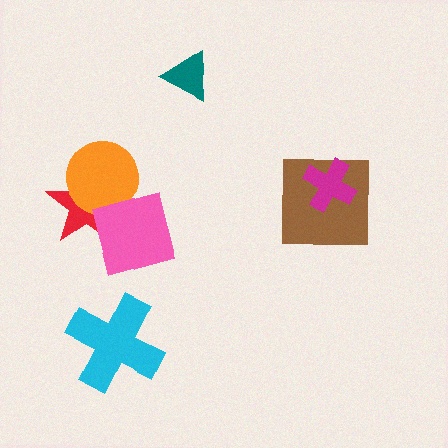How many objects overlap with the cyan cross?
0 objects overlap with the cyan cross.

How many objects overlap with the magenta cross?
1 object overlaps with the magenta cross.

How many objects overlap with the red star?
2 objects overlap with the red star.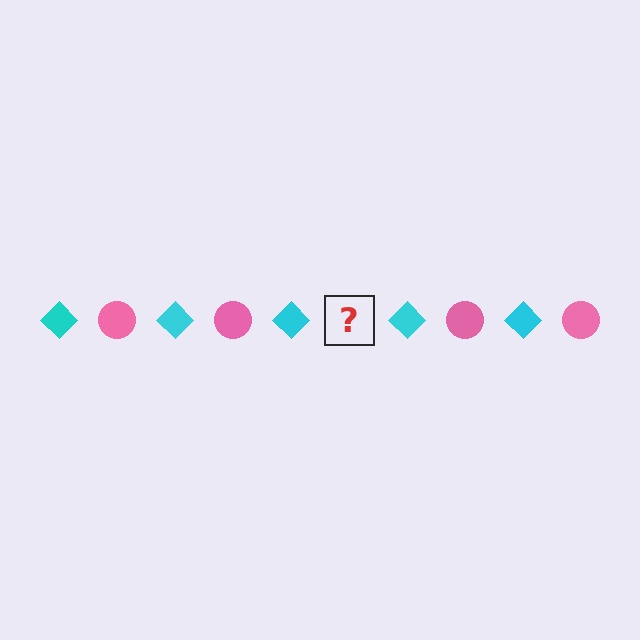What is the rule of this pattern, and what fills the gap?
The rule is that the pattern alternates between cyan diamond and pink circle. The gap should be filled with a pink circle.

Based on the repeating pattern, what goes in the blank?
The blank should be a pink circle.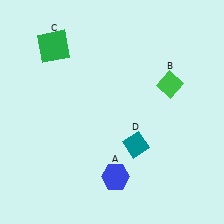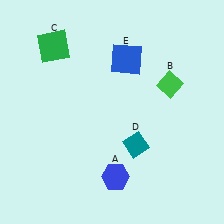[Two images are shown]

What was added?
A blue square (E) was added in Image 2.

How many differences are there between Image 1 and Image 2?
There is 1 difference between the two images.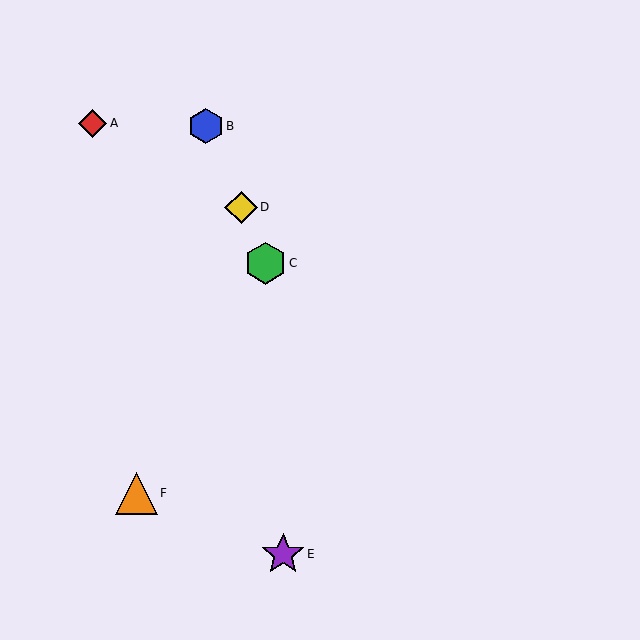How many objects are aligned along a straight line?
3 objects (B, C, D) are aligned along a straight line.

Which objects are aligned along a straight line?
Objects B, C, D are aligned along a straight line.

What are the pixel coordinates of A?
Object A is at (93, 123).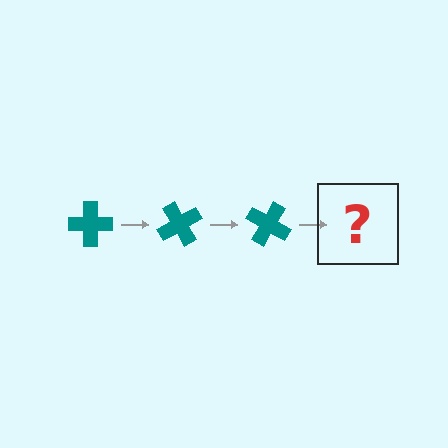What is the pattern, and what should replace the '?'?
The pattern is that the cross rotates 60 degrees each step. The '?' should be a teal cross rotated 180 degrees.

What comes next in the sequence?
The next element should be a teal cross rotated 180 degrees.